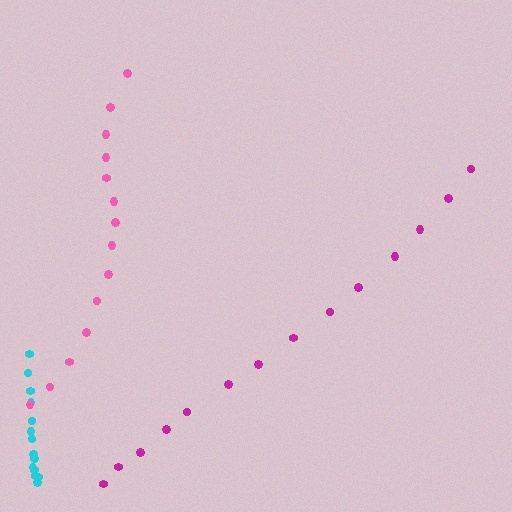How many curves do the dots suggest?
There are 3 distinct paths.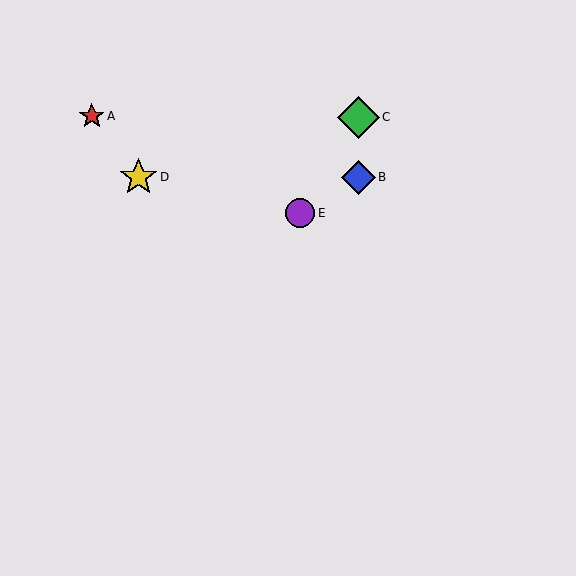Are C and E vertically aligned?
No, C is at x≈358 and E is at x≈300.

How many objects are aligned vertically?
2 objects (B, C) are aligned vertically.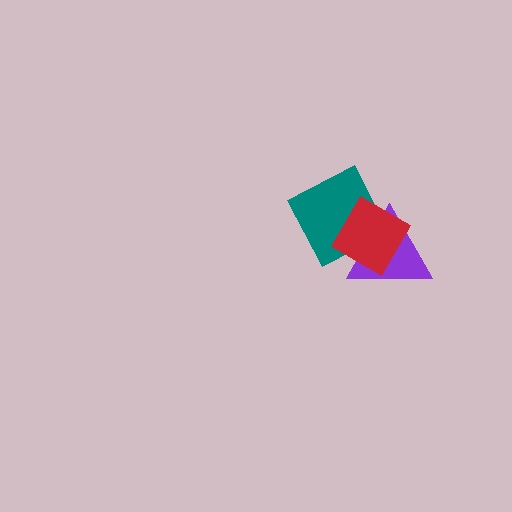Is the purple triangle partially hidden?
Yes, it is partially covered by another shape.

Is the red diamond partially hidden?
No, no other shape covers it.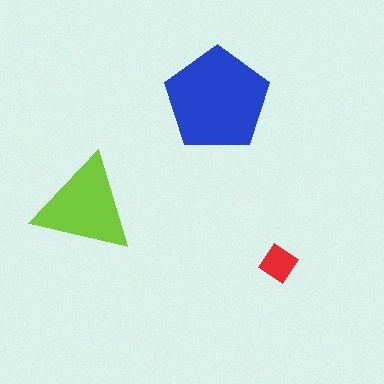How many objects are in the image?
There are 3 objects in the image.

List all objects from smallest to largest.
The red diamond, the lime triangle, the blue pentagon.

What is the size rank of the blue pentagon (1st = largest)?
1st.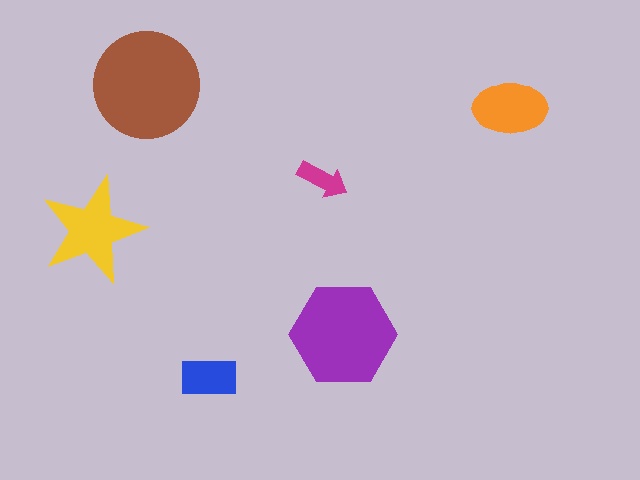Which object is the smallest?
The magenta arrow.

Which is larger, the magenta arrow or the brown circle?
The brown circle.